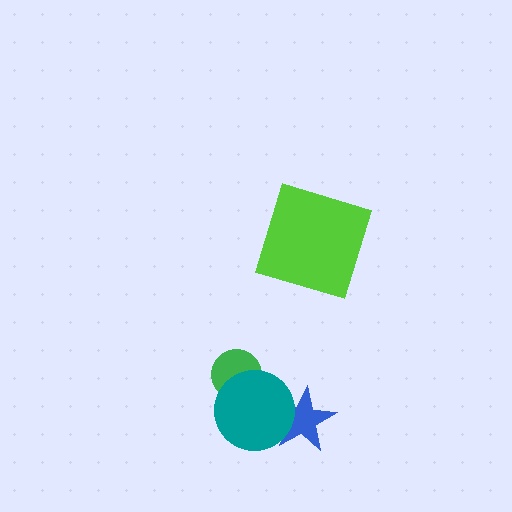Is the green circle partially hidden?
Yes, it is partially covered by another shape.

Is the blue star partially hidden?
Yes, it is partially covered by another shape.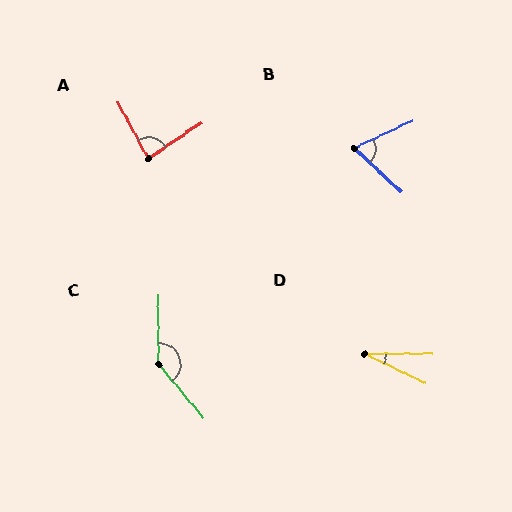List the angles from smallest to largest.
D (25°), B (68°), A (84°), C (140°).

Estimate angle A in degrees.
Approximately 84 degrees.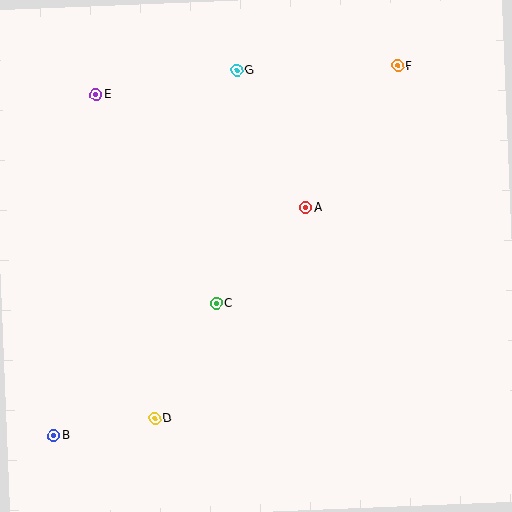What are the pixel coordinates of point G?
Point G is at (237, 70).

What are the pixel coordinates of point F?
Point F is at (398, 66).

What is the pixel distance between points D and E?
The distance between D and E is 329 pixels.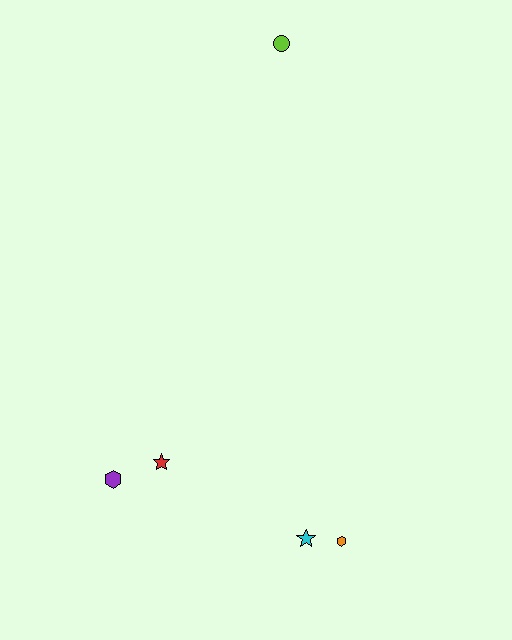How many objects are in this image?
There are 5 objects.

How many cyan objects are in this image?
There is 1 cyan object.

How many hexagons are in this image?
There are 2 hexagons.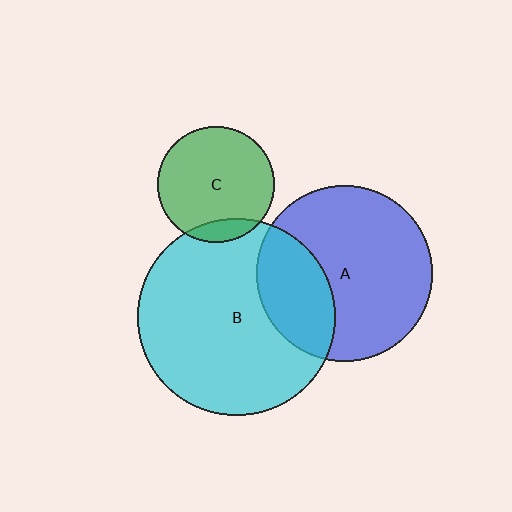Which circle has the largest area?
Circle B (cyan).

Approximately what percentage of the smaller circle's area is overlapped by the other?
Approximately 10%.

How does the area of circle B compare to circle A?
Approximately 1.3 times.